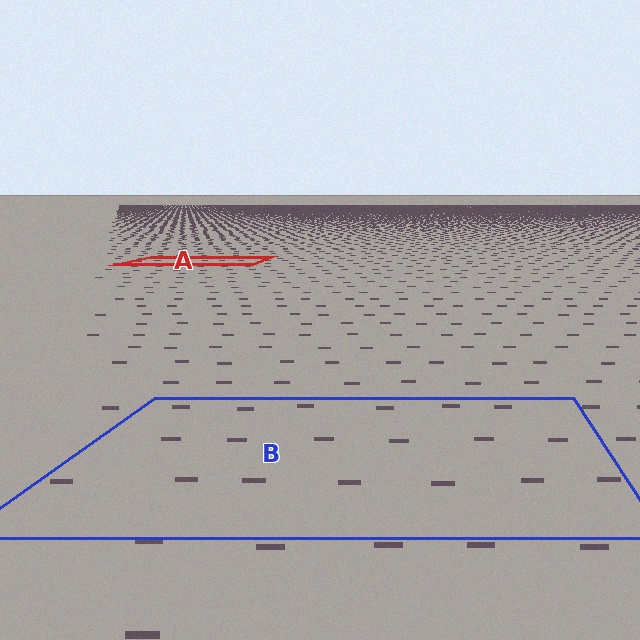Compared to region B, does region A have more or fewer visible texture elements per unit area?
Region A has more texture elements per unit area — they are packed more densely because it is farther away.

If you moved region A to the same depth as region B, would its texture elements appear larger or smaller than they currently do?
They would appear larger. At a closer depth, the same texture elements are projected at a bigger on-screen size.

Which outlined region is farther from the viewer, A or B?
Region A is farther from the viewer — the texture elements inside it appear smaller and more densely packed.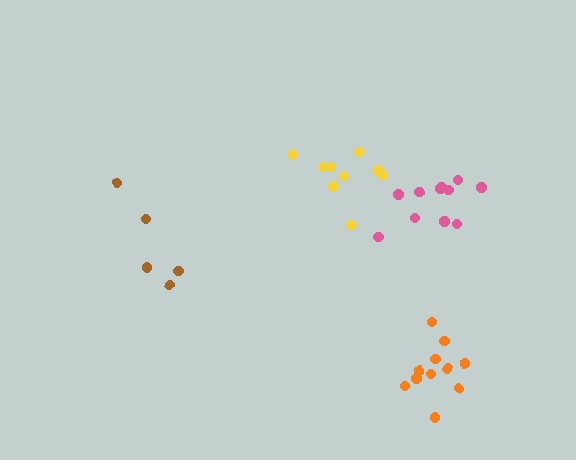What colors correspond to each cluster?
The clusters are colored: pink, brown, yellow, orange.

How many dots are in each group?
Group 1: 11 dots, Group 2: 5 dots, Group 3: 9 dots, Group 4: 11 dots (36 total).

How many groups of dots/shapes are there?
There are 4 groups.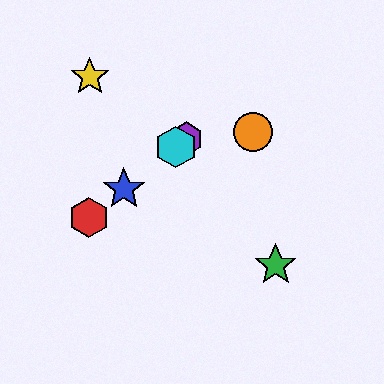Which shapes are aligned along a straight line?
The red hexagon, the blue star, the purple hexagon, the cyan hexagon are aligned along a straight line.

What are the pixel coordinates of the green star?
The green star is at (276, 265).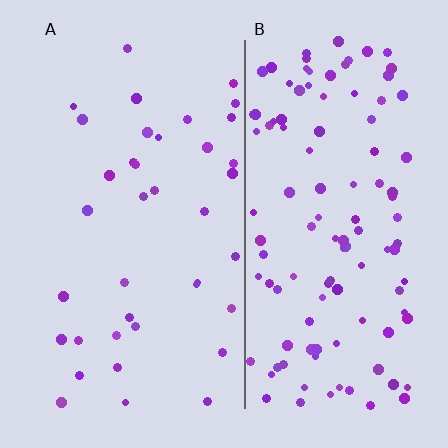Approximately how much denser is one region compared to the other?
Approximately 3.0× — region B over region A.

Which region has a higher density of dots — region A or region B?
B (the right).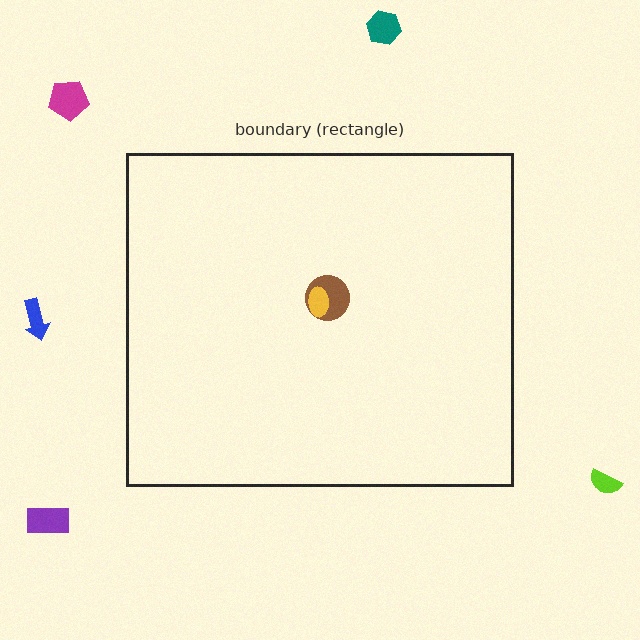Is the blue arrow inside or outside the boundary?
Outside.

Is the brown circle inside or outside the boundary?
Inside.